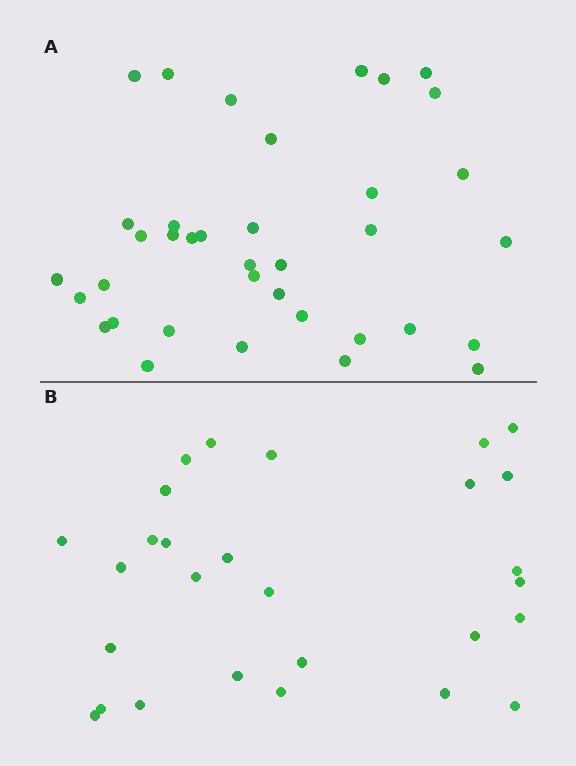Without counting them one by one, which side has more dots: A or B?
Region A (the top region) has more dots.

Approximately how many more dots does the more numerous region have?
Region A has roughly 8 or so more dots than region B.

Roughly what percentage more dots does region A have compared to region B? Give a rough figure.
About 30% more.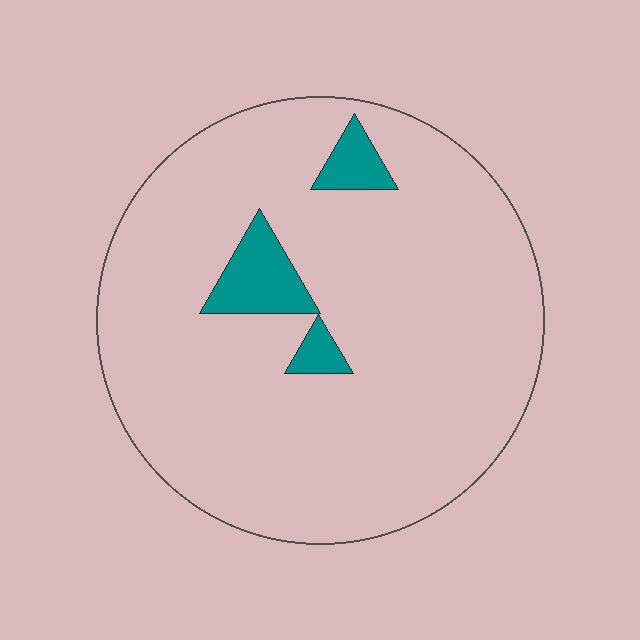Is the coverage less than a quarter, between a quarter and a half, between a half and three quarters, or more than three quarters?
Less than a quarter.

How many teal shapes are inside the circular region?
3.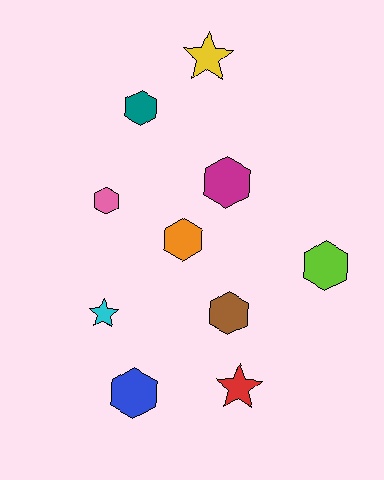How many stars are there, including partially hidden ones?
There are 3 stars.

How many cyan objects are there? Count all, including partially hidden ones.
There is 1 cyan object.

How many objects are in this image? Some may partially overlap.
There are 10 objects.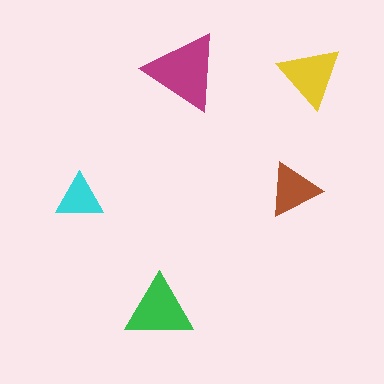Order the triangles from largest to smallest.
the magenta one, the green one, the yellow one, the brown one, the cyan one.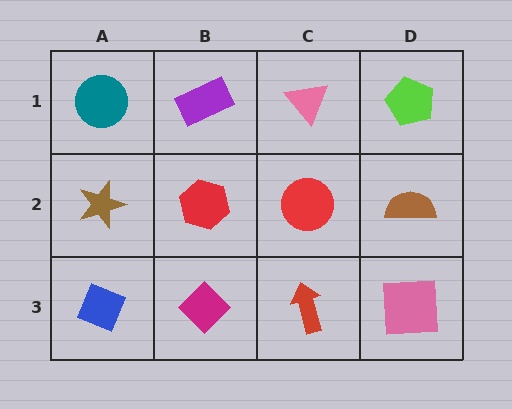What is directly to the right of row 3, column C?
A pink square.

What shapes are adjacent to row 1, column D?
A brown semicircle (row 2, column D), a pink triangle (row 1, column C).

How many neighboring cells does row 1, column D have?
2.